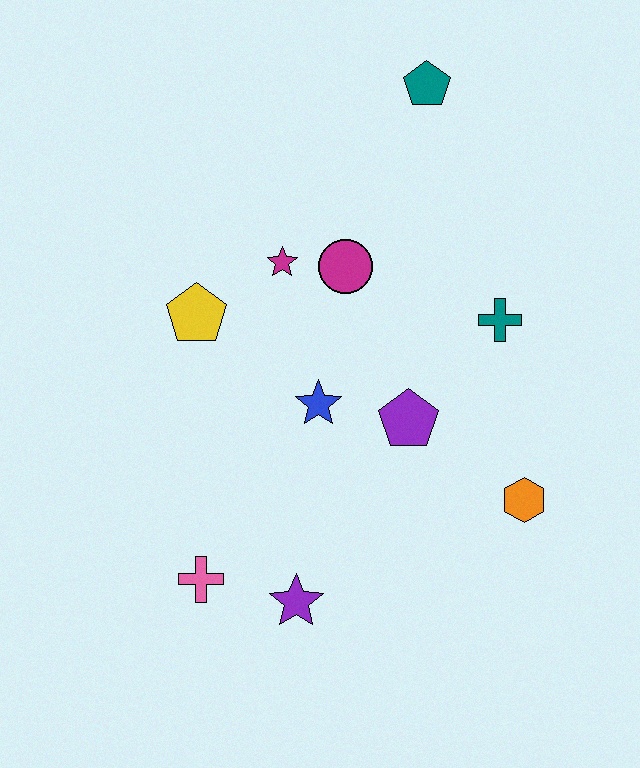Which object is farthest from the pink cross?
The teal pentagon is farthest from the pink cross.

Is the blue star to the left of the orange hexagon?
Yes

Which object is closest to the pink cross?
The purple star is closest to the pink cross.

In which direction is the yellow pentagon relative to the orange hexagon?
The yellow pentagon is to the left of the orange hexagon.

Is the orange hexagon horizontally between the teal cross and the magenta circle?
No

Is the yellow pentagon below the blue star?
No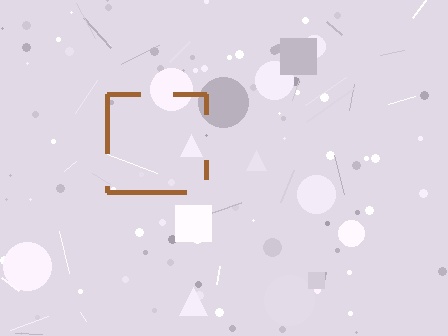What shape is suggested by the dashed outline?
The dashed outline suggests a square.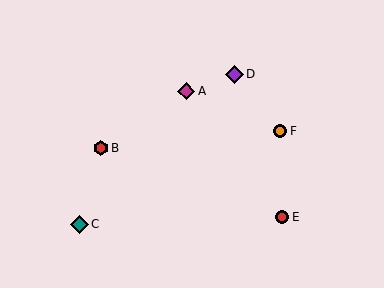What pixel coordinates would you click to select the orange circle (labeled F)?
Click at (280, 131) to select the orange circle F.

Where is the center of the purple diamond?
The center of the purple diamond is at (235, 74).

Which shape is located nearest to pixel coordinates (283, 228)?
The red circle (labeled E) at (282, 217) is nearest to that location.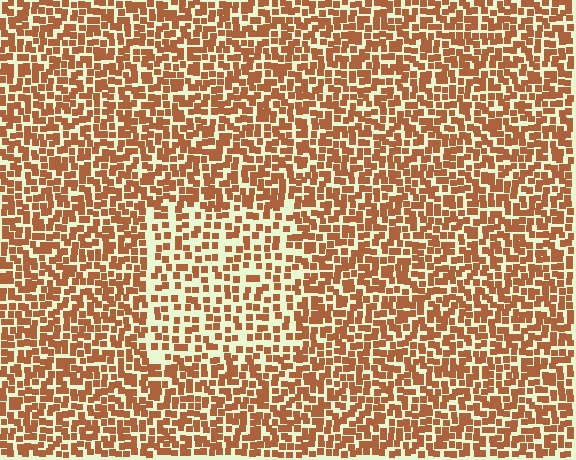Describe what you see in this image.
The image contains small brown elements arranged at two different densities. A rectangle-shaped region is visible where the elements are less densely packed than the surrounding area.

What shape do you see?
I see a rectangle.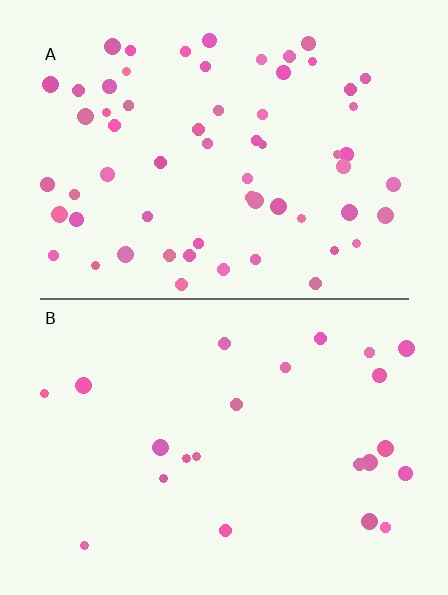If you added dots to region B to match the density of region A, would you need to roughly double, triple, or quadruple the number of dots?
Approximately triple.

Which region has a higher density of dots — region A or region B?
A (the top).